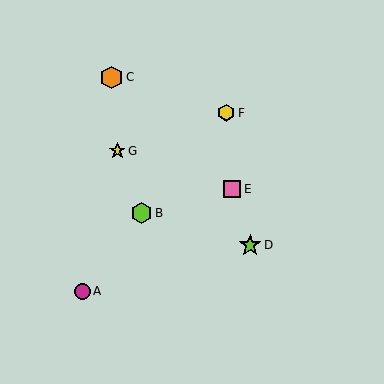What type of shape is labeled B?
Shape B is a lime hexagon.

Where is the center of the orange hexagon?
The center of the orange hexagon is at (111, 77).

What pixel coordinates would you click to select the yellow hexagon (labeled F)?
Click at (226, 113) to select the yellow hexagon F.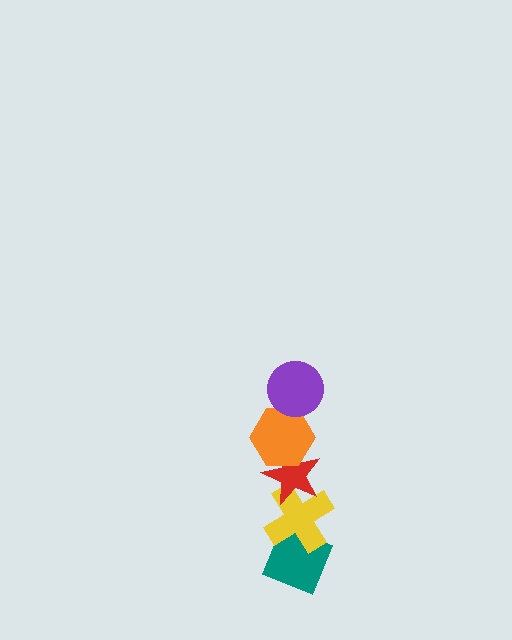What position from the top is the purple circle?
The purple circle is 1st from the top.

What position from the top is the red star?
The red star is 3rd from the top.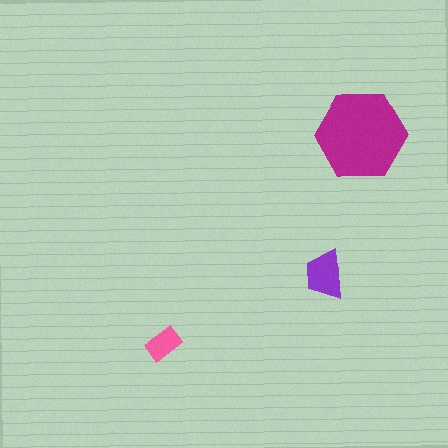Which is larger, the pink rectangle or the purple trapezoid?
The purple trapezoid.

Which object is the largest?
The magenta hexagon.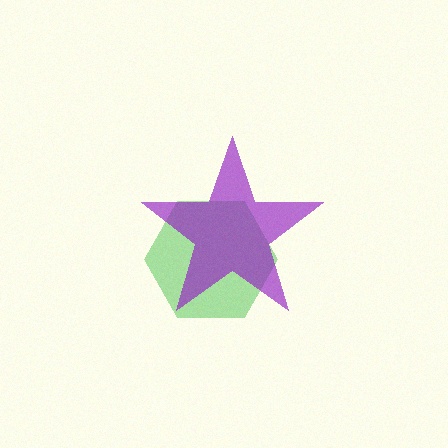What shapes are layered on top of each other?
The layered shapes are: a green hexagon, a purple star.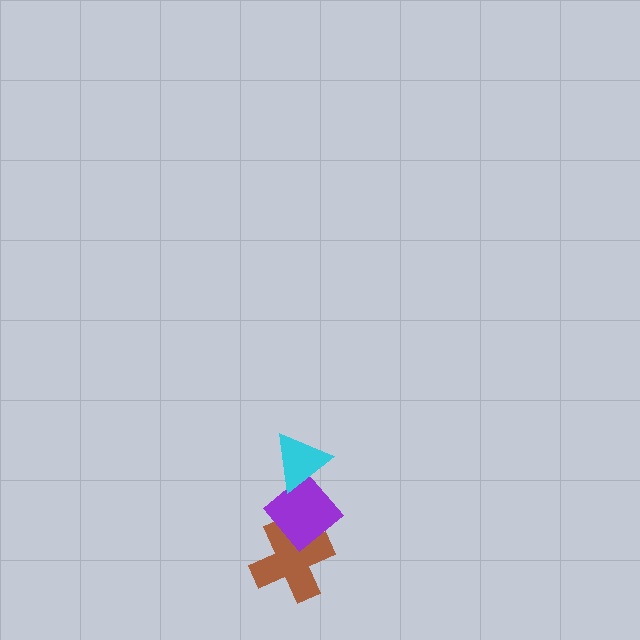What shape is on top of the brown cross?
The purple diamond is on top of the brown cross.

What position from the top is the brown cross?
The brown cross is 3rd from the top.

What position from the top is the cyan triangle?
The cyan triangle is 1st from the top.